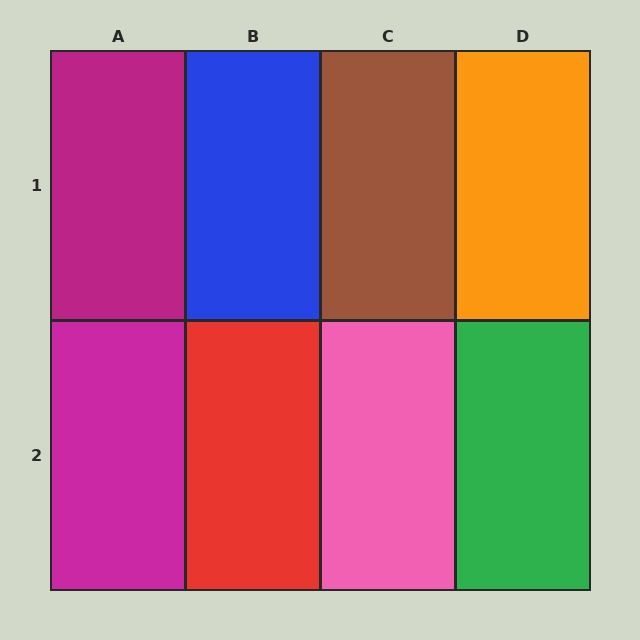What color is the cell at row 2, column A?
Magenta.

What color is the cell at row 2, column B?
Red.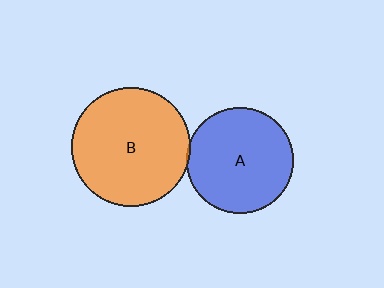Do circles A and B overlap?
Yes.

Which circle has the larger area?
Circle B (orange).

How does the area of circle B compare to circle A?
Approximately 1.3 times.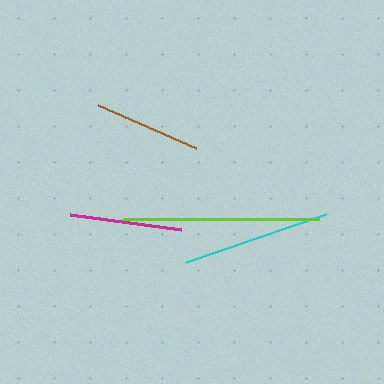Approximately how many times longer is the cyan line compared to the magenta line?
The cyan line is approximately 1.3 times the length of the magenta line.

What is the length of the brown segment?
The brown segment is approximately 106 pixels long.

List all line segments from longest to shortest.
From longest to shortest: lime, cyan, magenta, brown.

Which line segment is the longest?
The lime line is the longest at approximately 195 pixels.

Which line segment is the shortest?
The brown line is the shortest at approximately 106 pixels.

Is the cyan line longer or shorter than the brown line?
The cyan line is longer than the brown line.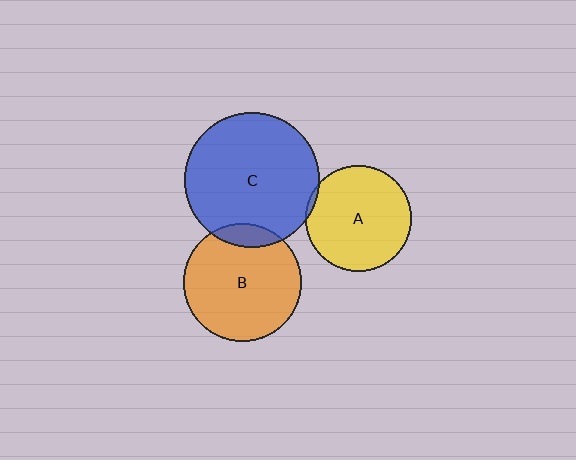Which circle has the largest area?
Circle C (blue).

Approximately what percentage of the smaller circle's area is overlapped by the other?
Approximately 10%.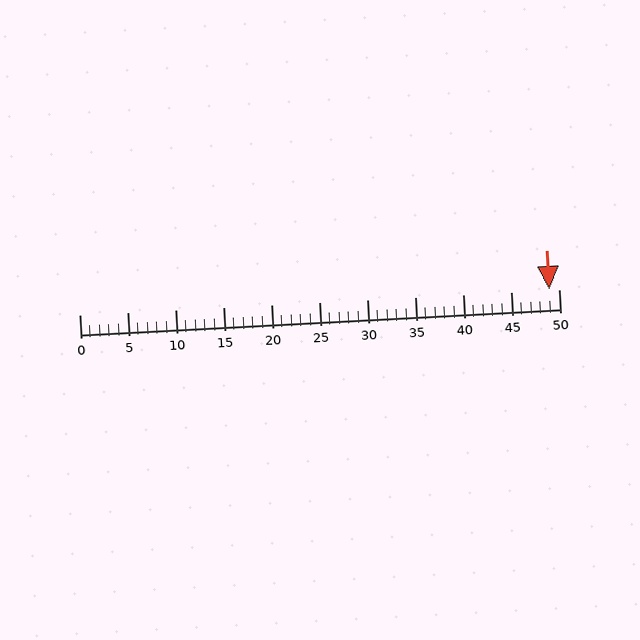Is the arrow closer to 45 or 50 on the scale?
The arrow is closer to 50.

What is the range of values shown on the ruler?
The ruler shows values from 0 to 50.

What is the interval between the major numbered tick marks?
The major tick marks are spaced 5 units apart.